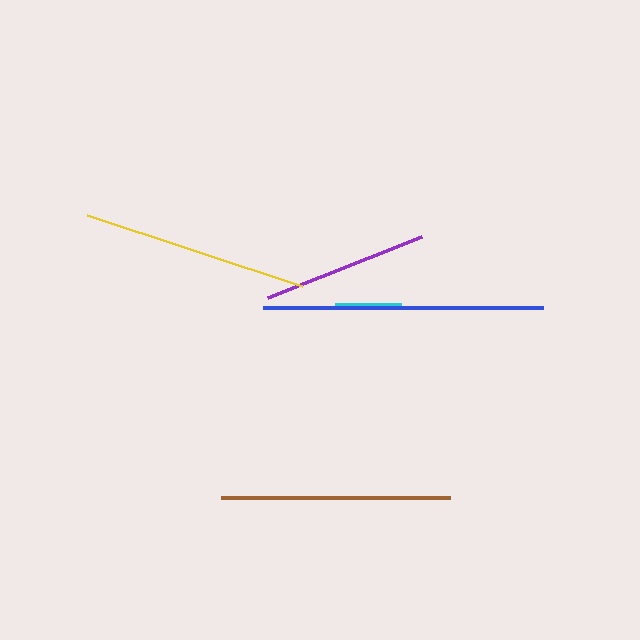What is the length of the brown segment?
The brown segment is approximately 229 pixels long.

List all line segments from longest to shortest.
From longest to shortest: blue, brown, yellow, purple, cyan.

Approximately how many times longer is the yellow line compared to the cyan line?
The yellow line is approximately 3.5 times the length of the cyan line.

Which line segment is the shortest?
The cyan line is the shortest at approximately 65 pixels.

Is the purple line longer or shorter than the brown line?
The brown line is longer than the purple line.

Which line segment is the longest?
The blue line is the longest at approximately 280 pixels.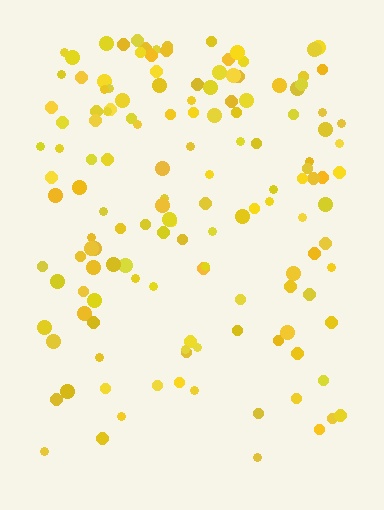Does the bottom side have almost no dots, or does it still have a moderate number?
Still a moderate number, just noticeably fewer than the top.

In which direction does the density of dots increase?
From bottom to top, with the top side densest.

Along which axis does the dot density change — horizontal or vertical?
Vertical.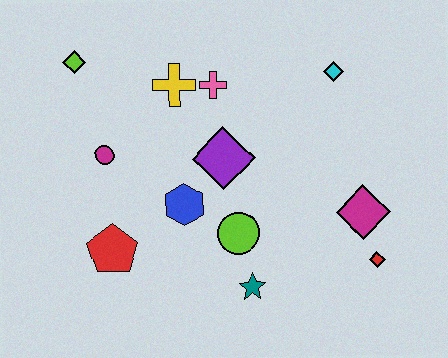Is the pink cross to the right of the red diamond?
No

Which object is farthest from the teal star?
The lime diamond is farthest from the teal star.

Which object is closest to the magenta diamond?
The red diamond is closest to the magenta diamond.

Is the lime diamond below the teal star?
No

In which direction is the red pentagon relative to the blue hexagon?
The red pentagon is to the left of the blue hexagon.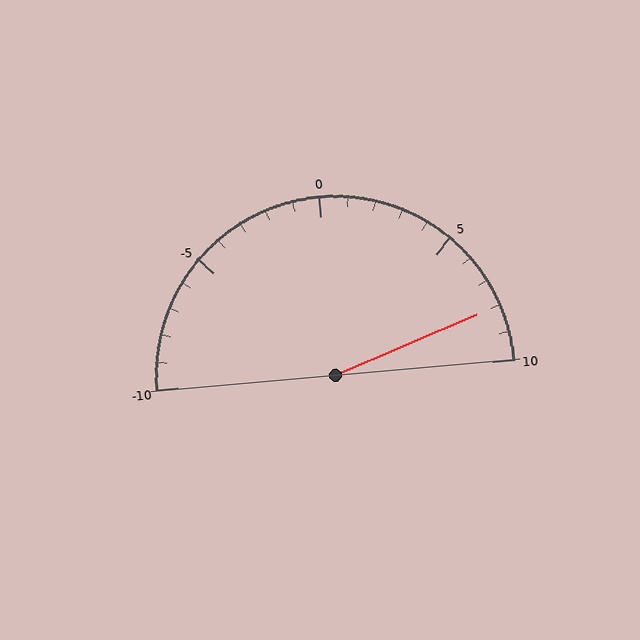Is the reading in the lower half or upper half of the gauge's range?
The reading is in the upper half of the range (-10 to 10).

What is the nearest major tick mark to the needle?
The nearest major tick mark is 10.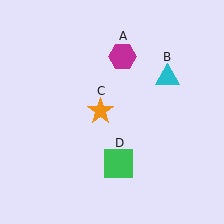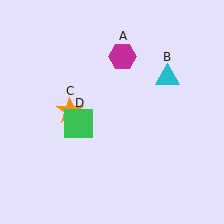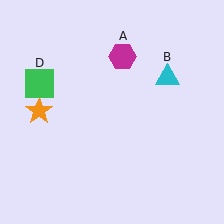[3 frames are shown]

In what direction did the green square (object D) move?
The green square (object D) moved up and to the left.